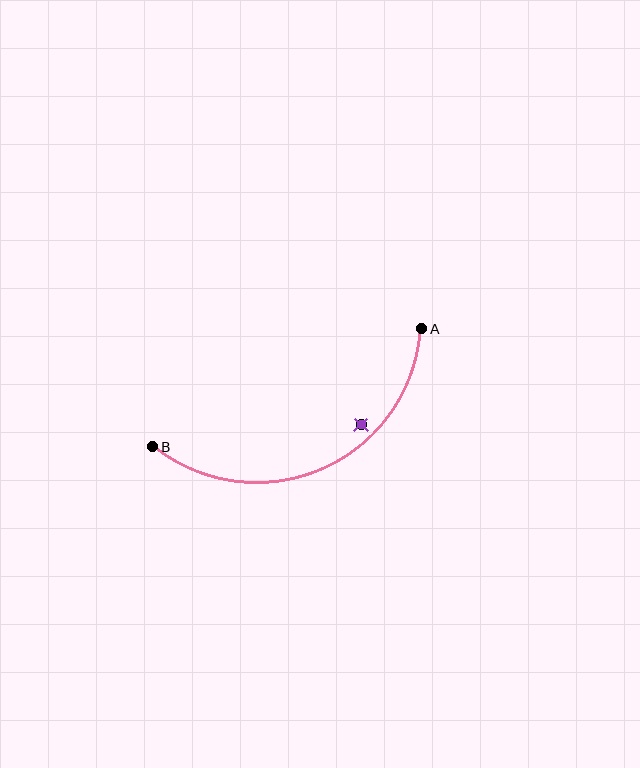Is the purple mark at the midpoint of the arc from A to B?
No — the purple mark does not lie on the arc at all. It sits slightly inside the curve.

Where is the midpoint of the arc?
The arc midpoint is the point on the curve farthest from the straight line joining A and B. It sits below that line.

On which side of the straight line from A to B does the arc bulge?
The arc bulges below the straight line connecting A and B.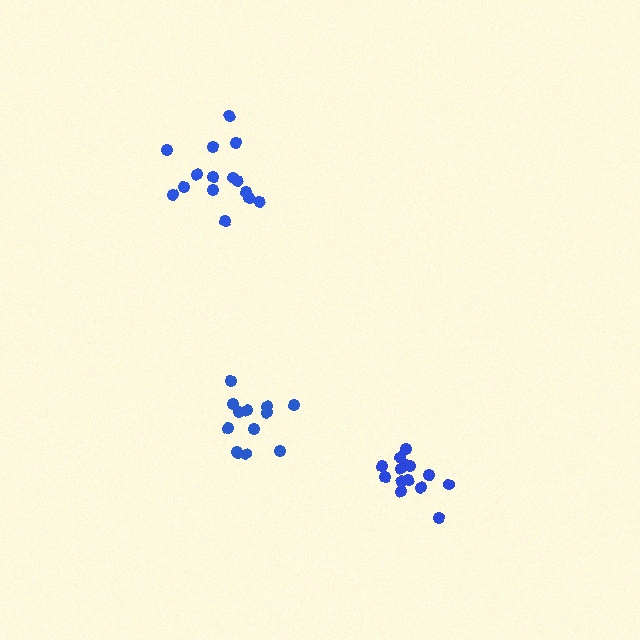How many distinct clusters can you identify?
There are 3 distinct clusters.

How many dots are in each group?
Group 1: 15 dots, Group 2: 13 dots, Group 3: 14 dots (42 total).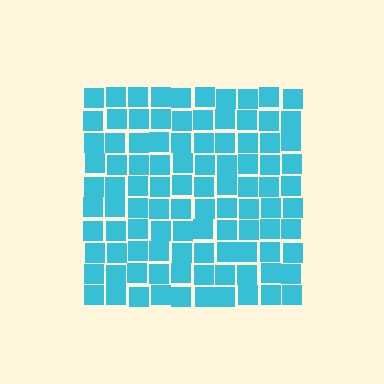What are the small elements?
The small elements are squares.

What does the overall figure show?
The overall figure shows a square.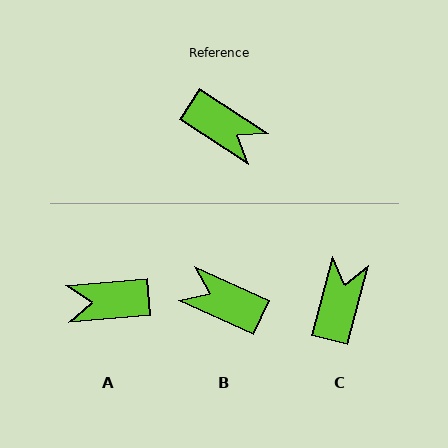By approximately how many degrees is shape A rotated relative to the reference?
Approximately 142 degrees clockwise.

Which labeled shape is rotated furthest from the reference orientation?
B, about 172 degrees away.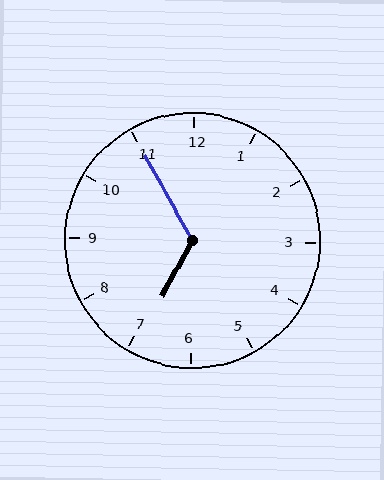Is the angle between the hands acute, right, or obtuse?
It is obtuse.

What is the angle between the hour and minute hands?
Approximately 122 degrees.